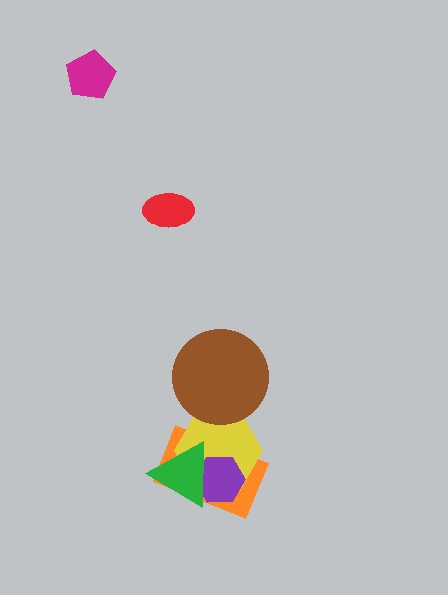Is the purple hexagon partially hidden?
Yes, it is partially covered by another shape.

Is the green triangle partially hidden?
No, no other shape covers it.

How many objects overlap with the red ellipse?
0 objects overlap with the red ellipse.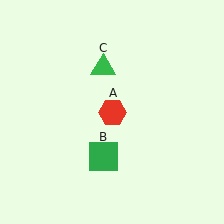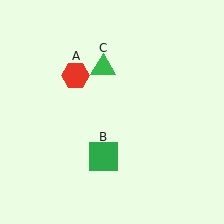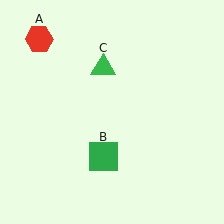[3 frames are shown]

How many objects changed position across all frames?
1 object changed position: red hexagon (object A).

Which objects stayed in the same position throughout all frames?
Green square (object B) and green triangle (object C) remained stationary.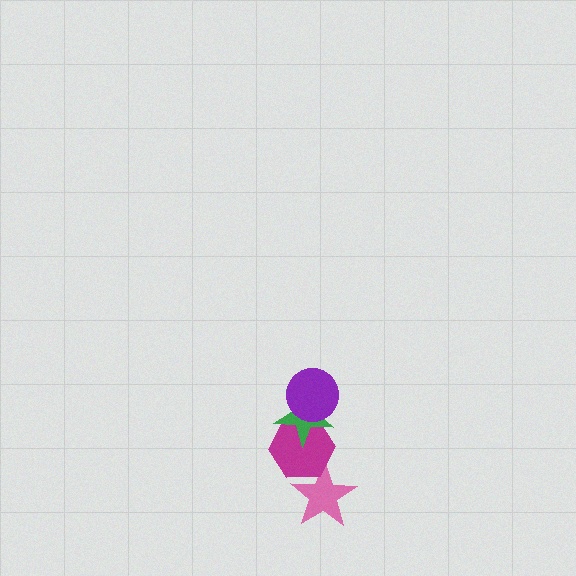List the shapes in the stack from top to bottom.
From top to bottom: the purple circle, the green star, the magenta hexagon, the pink star.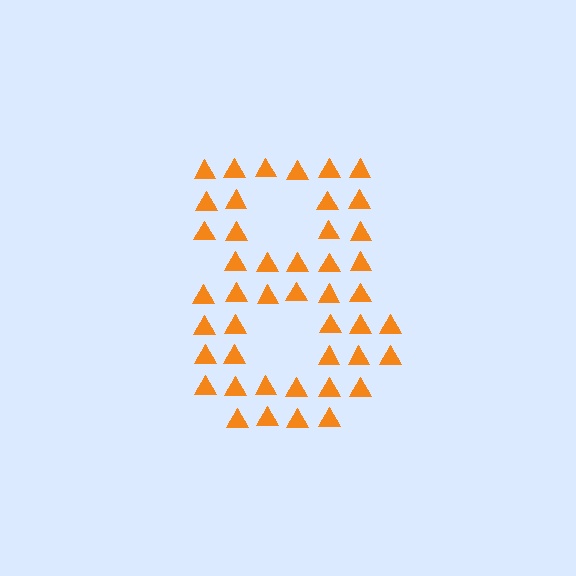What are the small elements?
The small elements are triangles.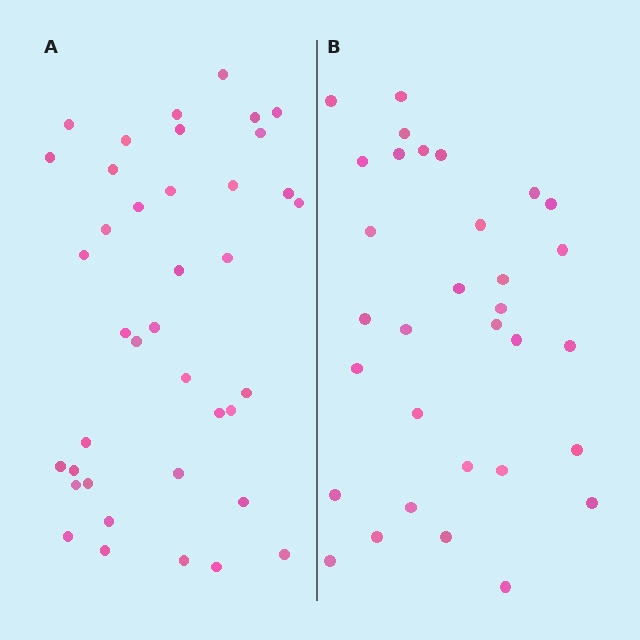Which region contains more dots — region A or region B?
Region A (the left region) has more dots.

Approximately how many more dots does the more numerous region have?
Region A has roughly 8 or so more dots than region B.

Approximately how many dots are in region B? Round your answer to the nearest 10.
About 30 dots. (The exact count is 32, which rounds to 30.)